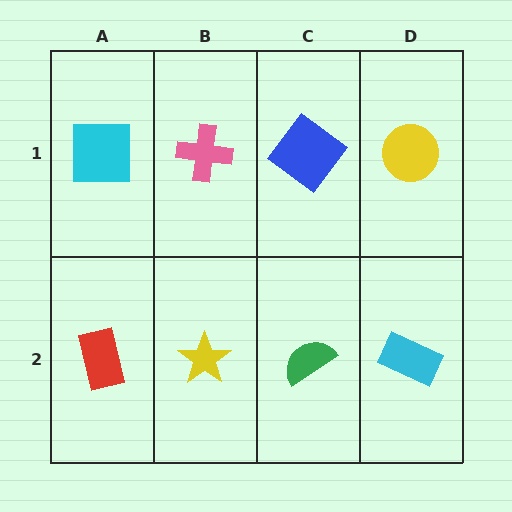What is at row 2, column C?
A green semicircle.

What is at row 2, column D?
A cyan rectangle.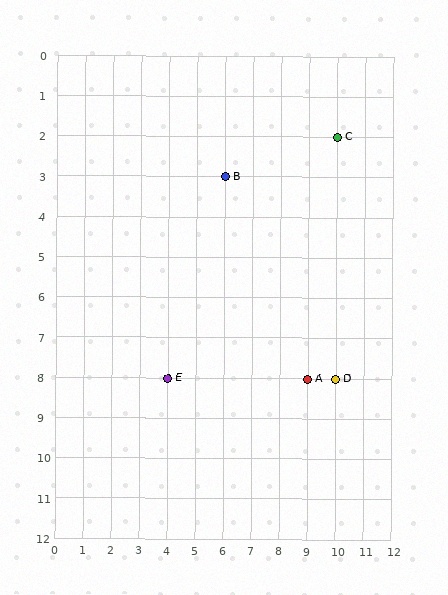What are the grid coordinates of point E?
Point E is at grid coordinates (4, 8).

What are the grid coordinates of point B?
Point B is at grid coordinates (6, 3).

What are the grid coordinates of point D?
Point D is at grid coordinates (10, 8).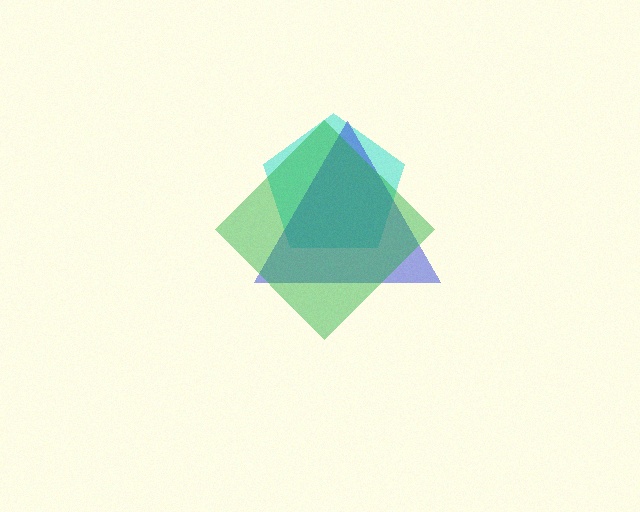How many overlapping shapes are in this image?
There are 3 overlapping shapes in the image.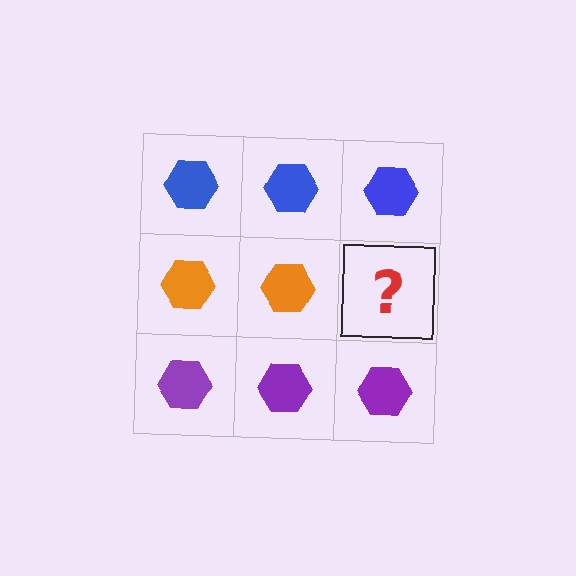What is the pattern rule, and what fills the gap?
The rule is that each row has a consistent color. The gap should be filled with an orange hexagon.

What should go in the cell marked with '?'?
The missing cell should contain an orange hexagon.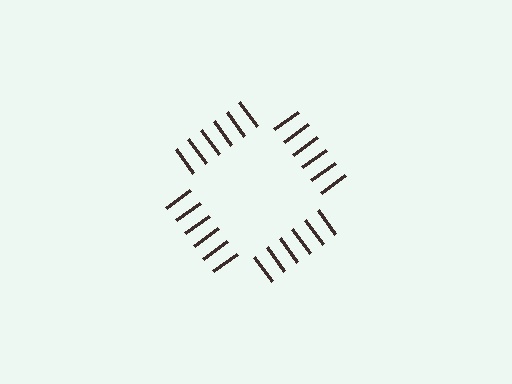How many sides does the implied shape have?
4 sides — the line-ends trace a square.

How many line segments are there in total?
24 — 6 along each of the 4 edges.